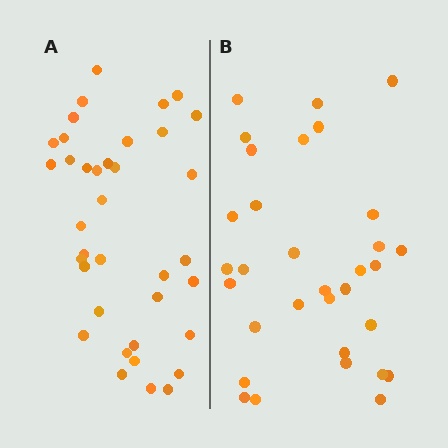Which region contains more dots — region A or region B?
Region A (the left region) has more dots.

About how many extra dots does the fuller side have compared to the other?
Region A has about 5 more dots than region B.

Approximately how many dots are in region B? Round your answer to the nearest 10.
About 30 dots. (The exact count is 32, which rounds to 30.)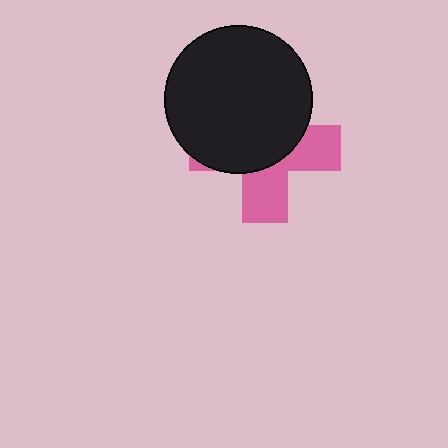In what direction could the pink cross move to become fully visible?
The pink cross could move down. That would shift it out from behind the black circle entirely.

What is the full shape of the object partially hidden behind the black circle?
The partially hidden object is a pink cross.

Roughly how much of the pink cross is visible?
A small part of it is visible (roughly 41%).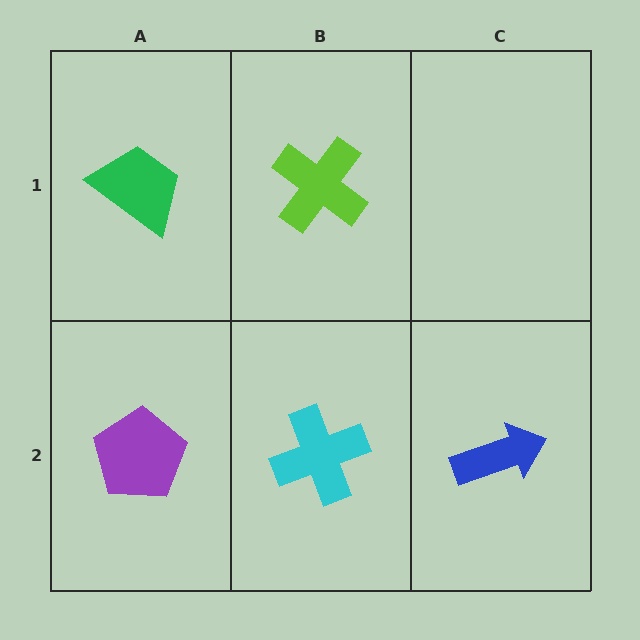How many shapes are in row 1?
2 shapes.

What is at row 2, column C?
A blue arrow.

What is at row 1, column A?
A green trapezoid.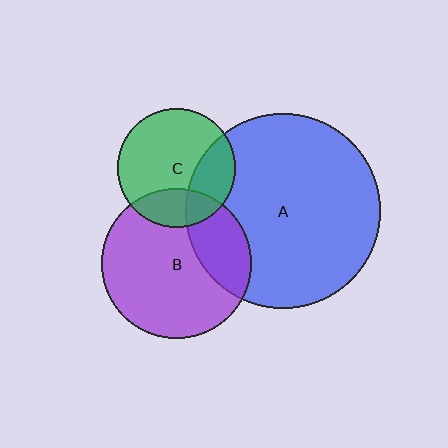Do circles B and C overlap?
Yes.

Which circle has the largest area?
Circle A (blue).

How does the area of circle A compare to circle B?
Approximately 1.7 times.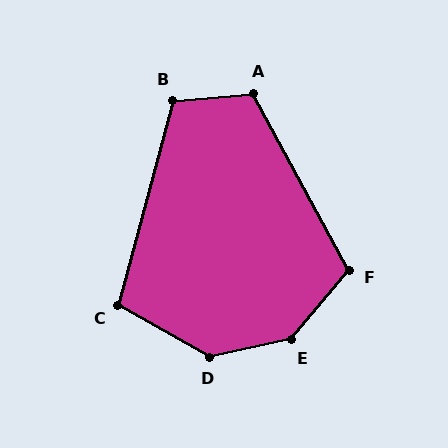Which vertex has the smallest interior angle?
C, at approximately 105 degrees.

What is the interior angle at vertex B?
Approximately 110 degrees (obtuse).